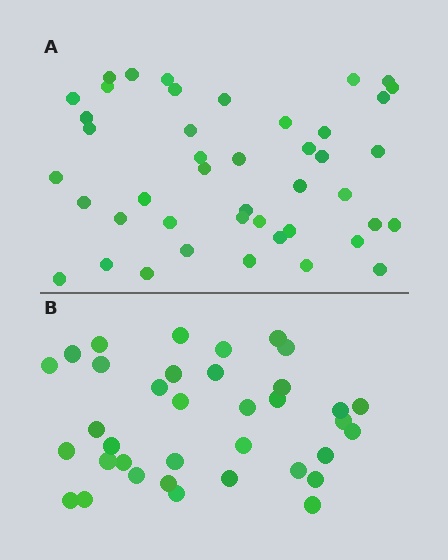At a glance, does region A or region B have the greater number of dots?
Region A (the top region) has more dots.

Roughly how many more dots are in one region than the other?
Region A has roughly 8 or so more dots than region B.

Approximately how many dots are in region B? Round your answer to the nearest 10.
About 40 dots. (The exact count is 36, which rounds to 40.)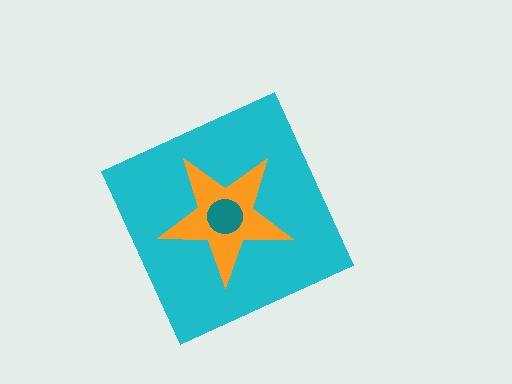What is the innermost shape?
The teal circle.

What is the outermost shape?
The cyan diamond.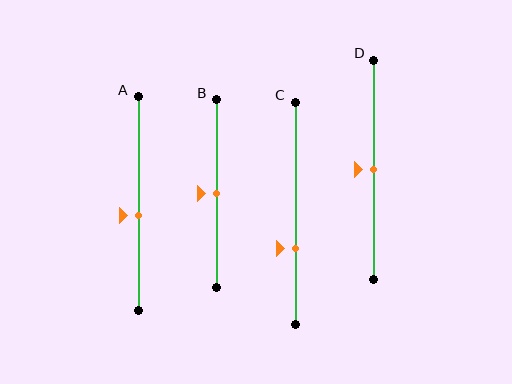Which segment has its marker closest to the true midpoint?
Segment B has its marker closest to the true midpoint.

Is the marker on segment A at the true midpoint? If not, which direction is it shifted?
No, the marker on segment A is shifted downward by about 5% of the segment length.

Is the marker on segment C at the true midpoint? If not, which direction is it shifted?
No, the marker on segment C is shifted downward by about 16% of the segment length.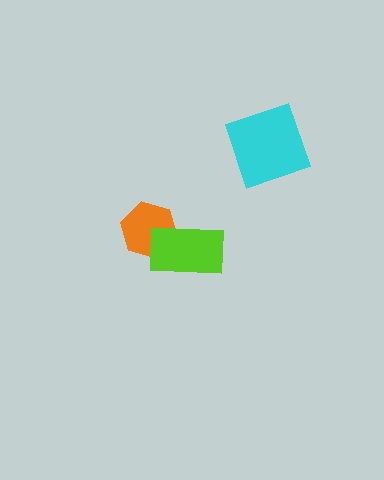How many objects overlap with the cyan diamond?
0 objects overlap with the cyan diamond.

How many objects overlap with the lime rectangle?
1 object overlaps with the lime rectangle.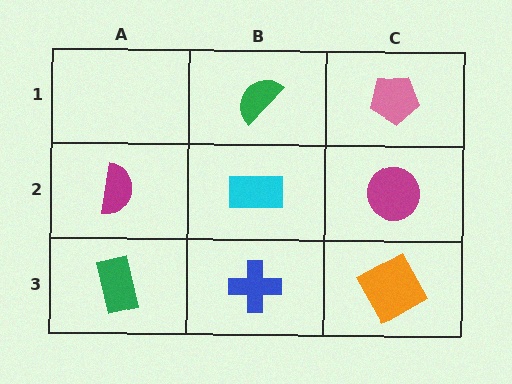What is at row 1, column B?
A green semicircle.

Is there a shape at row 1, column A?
No, that cell is empty.